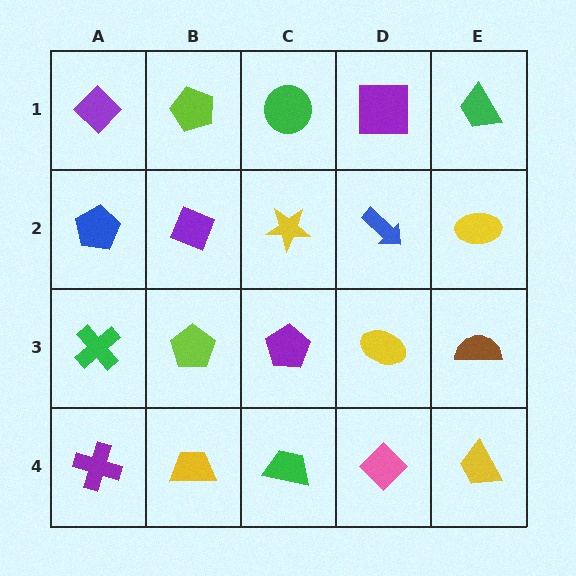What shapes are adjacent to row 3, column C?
A yellow star (row 2, column C), a green trapezoid (row 4, column C), a lime pentagon (row 3, column B), a yellow ellipse (row 3, column D).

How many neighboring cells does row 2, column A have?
3.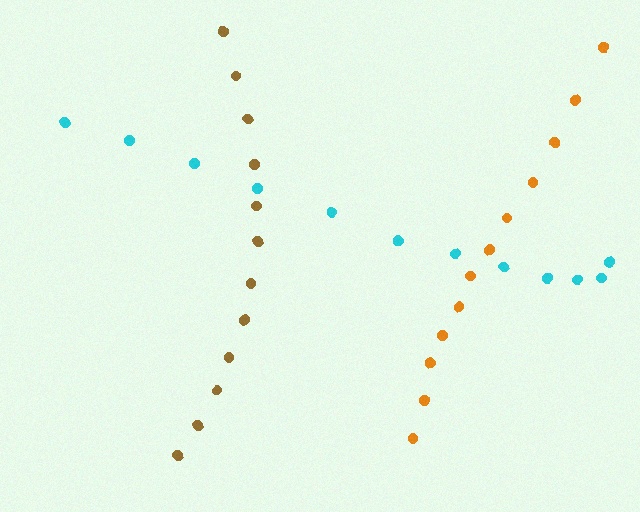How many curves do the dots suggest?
There are 3 distinct paths.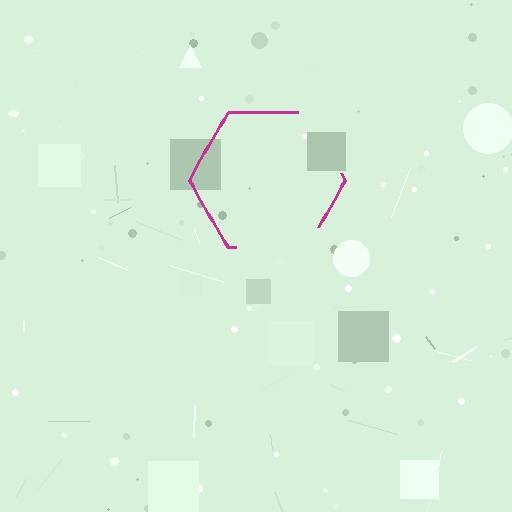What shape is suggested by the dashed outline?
The dashed outline suggests a hexagon.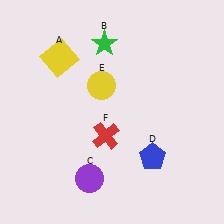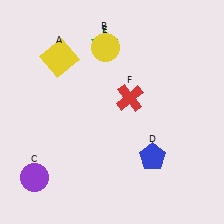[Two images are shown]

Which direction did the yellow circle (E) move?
The yellow circle (E) moved up.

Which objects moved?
The objects that moved are: the purple circle (C), the yellow circle (E), the red cross (F).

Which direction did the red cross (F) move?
The red cross (F) moved up.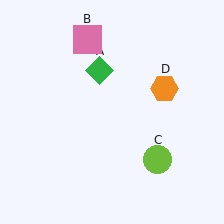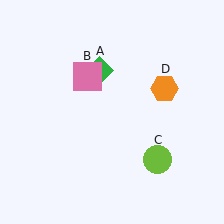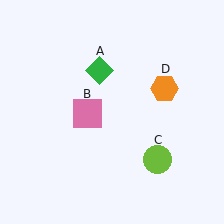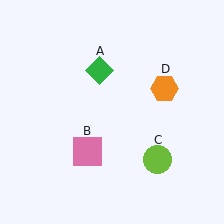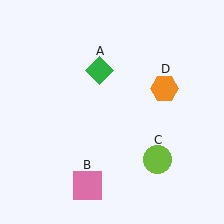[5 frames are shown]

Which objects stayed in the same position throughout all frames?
Green diamond (object A) and lime circle (object C) and orange hexagon (object D) remained stationary.